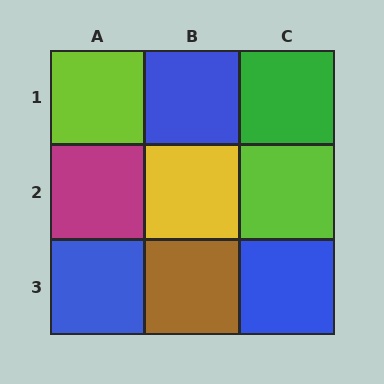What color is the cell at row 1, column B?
Blue.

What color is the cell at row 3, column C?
Blue.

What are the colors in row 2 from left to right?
Magenta, yellow, lime.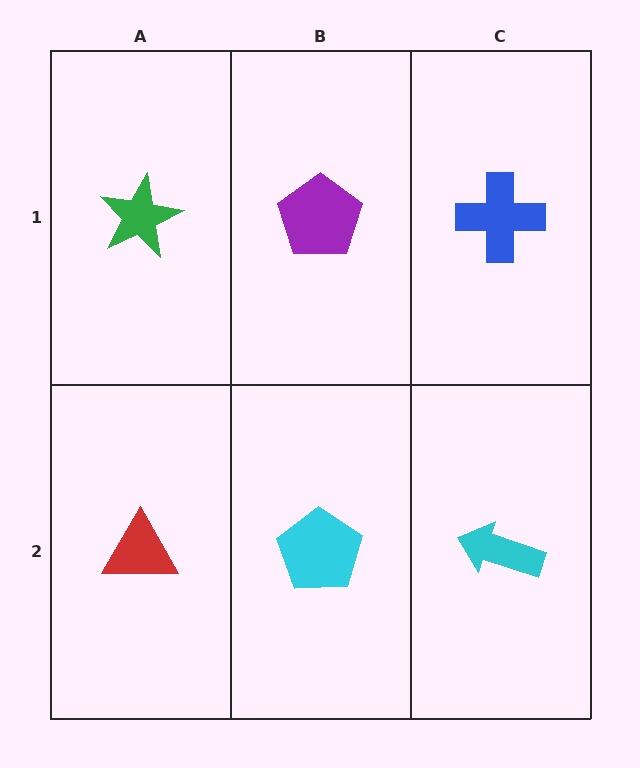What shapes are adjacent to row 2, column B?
A purple pentagon (row 1, column B), a red triangle (row 2, column A), a cyan arrow (row 2, column C).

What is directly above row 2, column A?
A green star.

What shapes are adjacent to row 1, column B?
A cyan pentagon (row 2, column B), a green star (row 1, column A), a blue cross (row 1, column C).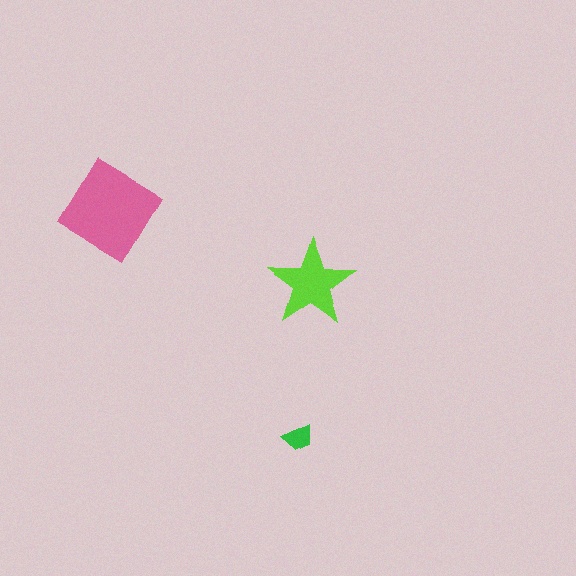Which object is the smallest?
The green trapezoid.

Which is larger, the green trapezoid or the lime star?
The lime star.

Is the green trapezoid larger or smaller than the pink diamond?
Smaller.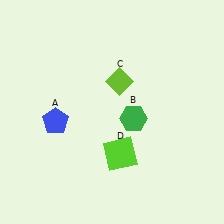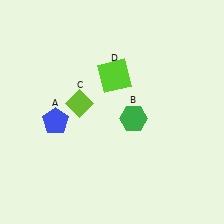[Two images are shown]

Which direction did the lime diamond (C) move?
The lime diamond (C) moved left.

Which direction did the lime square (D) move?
The lime square (D) moved up.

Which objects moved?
The objects that moved are: the lime diamond (C), the lime square (D).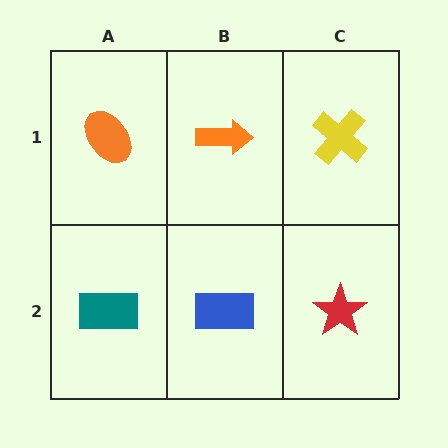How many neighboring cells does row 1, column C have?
2.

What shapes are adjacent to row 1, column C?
A red star (row 2, column C), an orange arrow (row 1, column B).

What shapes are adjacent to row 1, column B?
A blue rectangle (row 2, column B), an orange ellipse (row 1, column A), a yellow cross (row 1, column C).